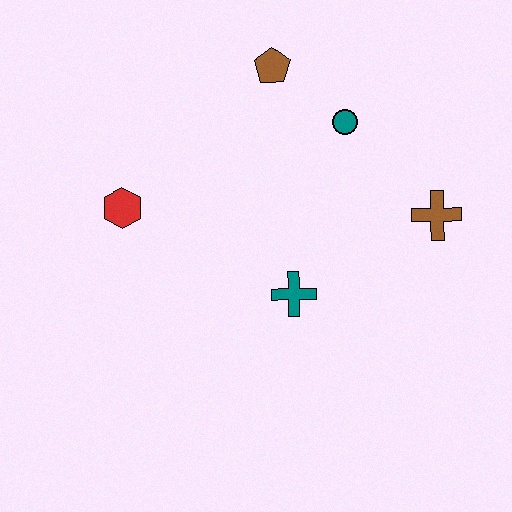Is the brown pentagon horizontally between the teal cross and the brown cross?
No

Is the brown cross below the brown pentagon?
Yes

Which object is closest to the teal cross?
The brown cross is closest to the teal cross.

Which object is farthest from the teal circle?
The red hexagon is farthest from the teal circle.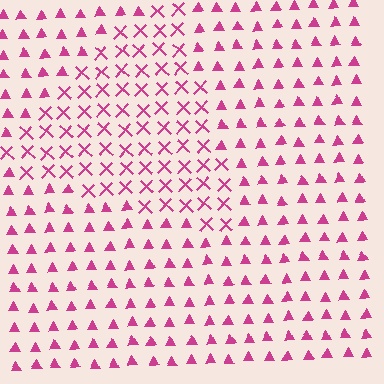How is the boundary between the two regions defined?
The boundary is defined by a change in element shape: X marks inside vs. triangles outside. All elements share the same color and spacing.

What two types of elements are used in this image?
The image uses X marks inside the triangle region and triangles outside it.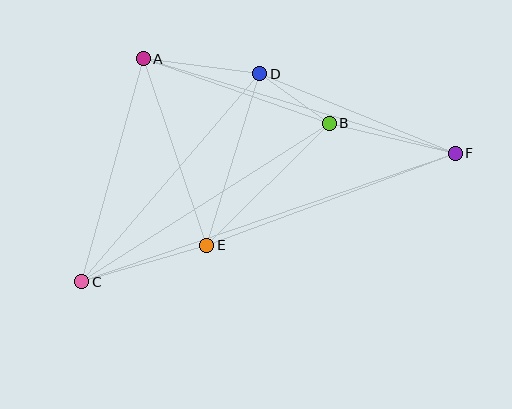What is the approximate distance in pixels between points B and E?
The distance between B and E is approximately 173 pixels.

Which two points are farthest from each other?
Points C and F are farthest from each other.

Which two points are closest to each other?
Points B and D are closest to each other.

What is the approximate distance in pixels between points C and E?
The distance between C and E is approximately 130 pixels.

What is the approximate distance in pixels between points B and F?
The distance between B and F is approximately 130 pixels.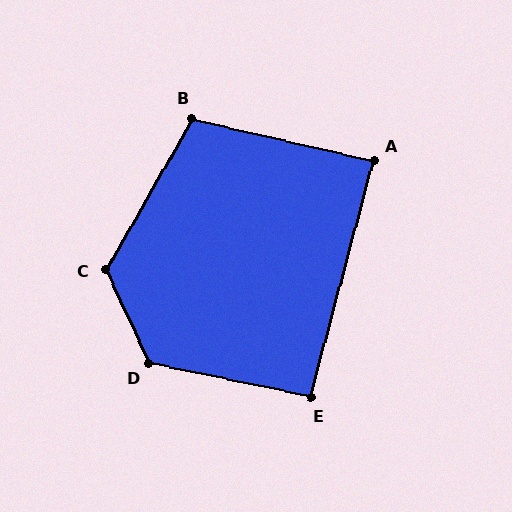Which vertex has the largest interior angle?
D, at approximately 127 degrees.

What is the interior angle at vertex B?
Approximately 107 degrees (obtuse).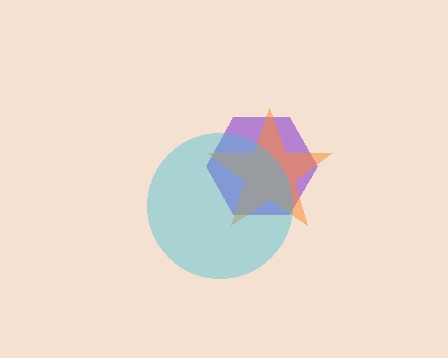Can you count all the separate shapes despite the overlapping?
Yes, there are 3 separate shapes.